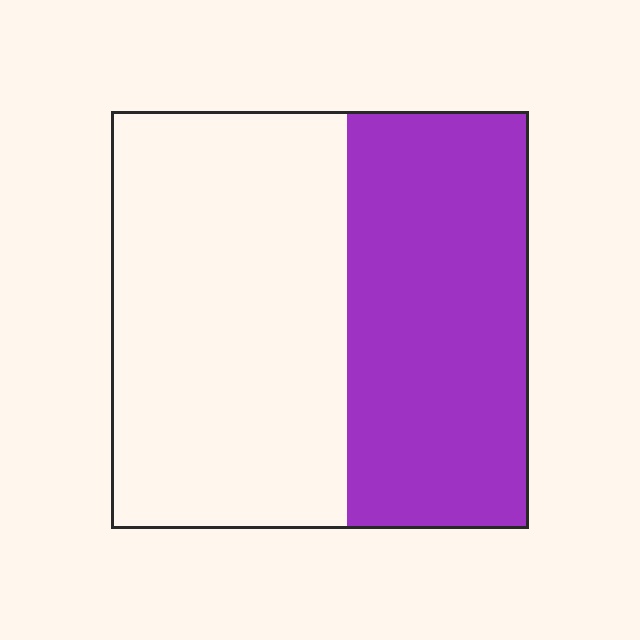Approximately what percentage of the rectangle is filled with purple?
Approximately 45%.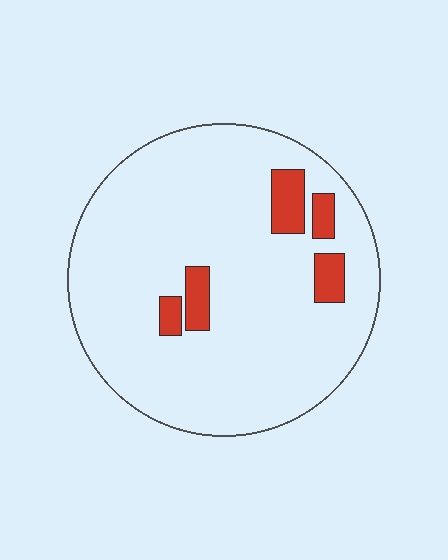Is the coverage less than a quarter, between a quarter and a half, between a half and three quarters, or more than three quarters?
Less than a quarter.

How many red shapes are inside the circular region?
5.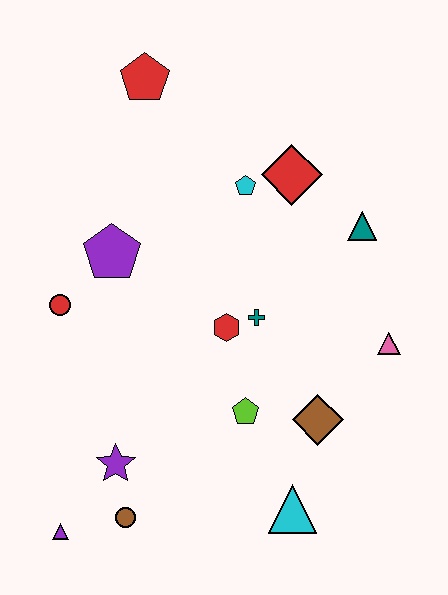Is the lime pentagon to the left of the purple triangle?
No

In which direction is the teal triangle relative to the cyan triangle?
The teal triangle is above the cyan triangle.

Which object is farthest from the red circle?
The pink triangle is farthest from the red circle.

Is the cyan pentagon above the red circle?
Yes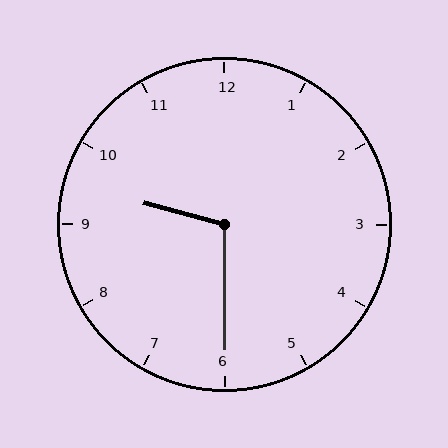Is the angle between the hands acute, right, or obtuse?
It is obtuse.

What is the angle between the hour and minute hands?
Approximately 105 degrees.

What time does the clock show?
9:30.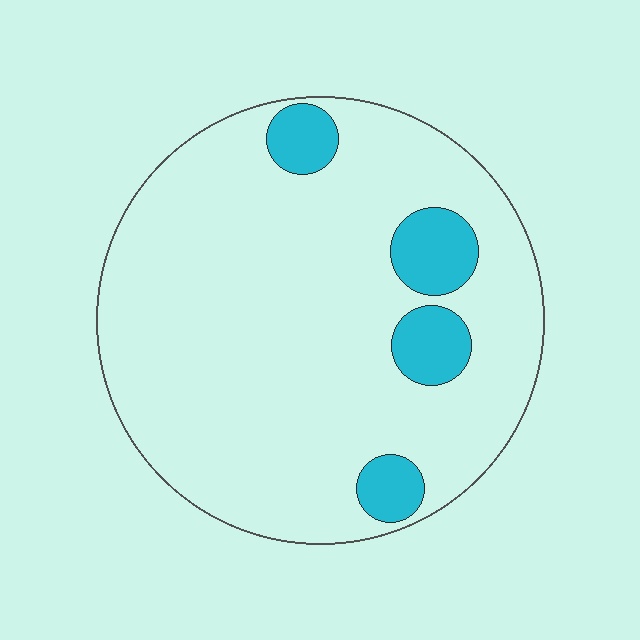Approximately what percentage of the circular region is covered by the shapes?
Approximately 10%.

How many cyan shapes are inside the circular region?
4.